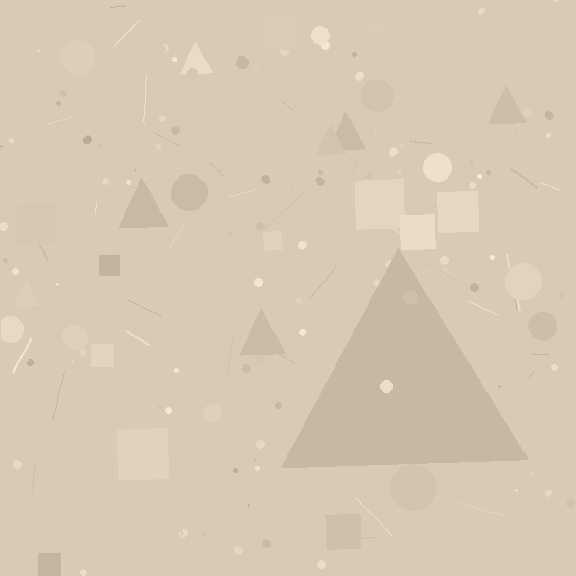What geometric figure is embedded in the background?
A triangle is embedded in the background.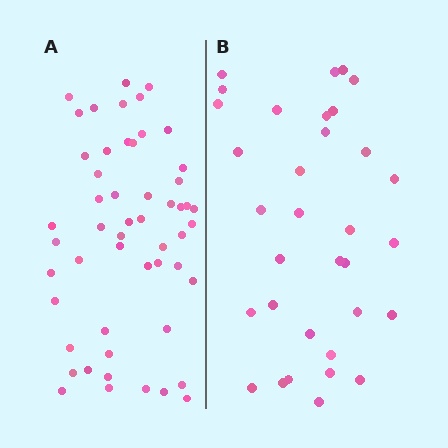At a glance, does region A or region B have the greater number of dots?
Region A (the left region) has more dots.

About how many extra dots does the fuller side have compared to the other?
Region A has approximately 20 more dots than region B.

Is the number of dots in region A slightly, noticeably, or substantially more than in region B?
Region A has substantially more. The ratio is roughly 1.6 to 1.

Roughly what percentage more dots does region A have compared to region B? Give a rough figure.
About 60% more.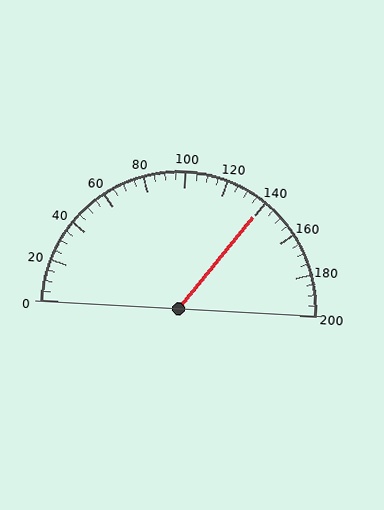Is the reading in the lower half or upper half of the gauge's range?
The reading is in the upper half of the range (0 to 200).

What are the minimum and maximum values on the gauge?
The gauge ranges from 0 to 200.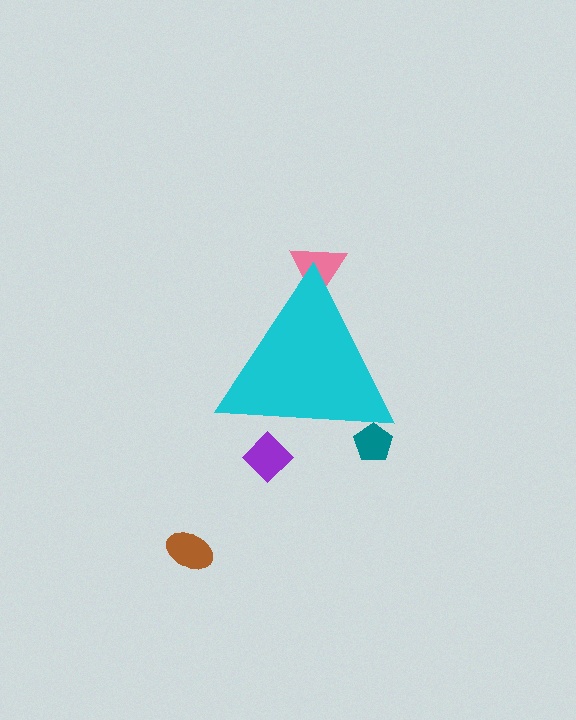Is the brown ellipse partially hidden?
No, the brown ellipse is fully visible.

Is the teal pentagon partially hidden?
Yes, the teal pentagon is partially hidden behind the cyan triangle.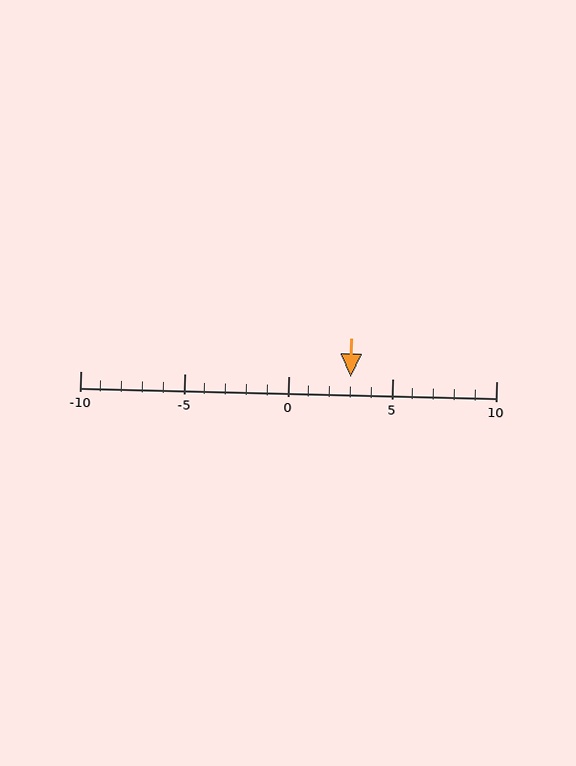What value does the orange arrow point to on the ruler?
The orange arrow points to approximately 3.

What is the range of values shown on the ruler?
The ruler shows values from -10 to 10.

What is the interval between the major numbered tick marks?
The major tick marks are spaced 5 units apart.